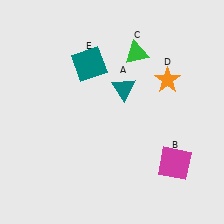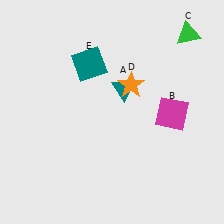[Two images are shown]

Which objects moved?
The objects that moved are: the magenta square (B), the green triangle (C), the orange star (D).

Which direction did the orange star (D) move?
The orange star (D) moved left.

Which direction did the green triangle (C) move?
The green triangle (C) moved right.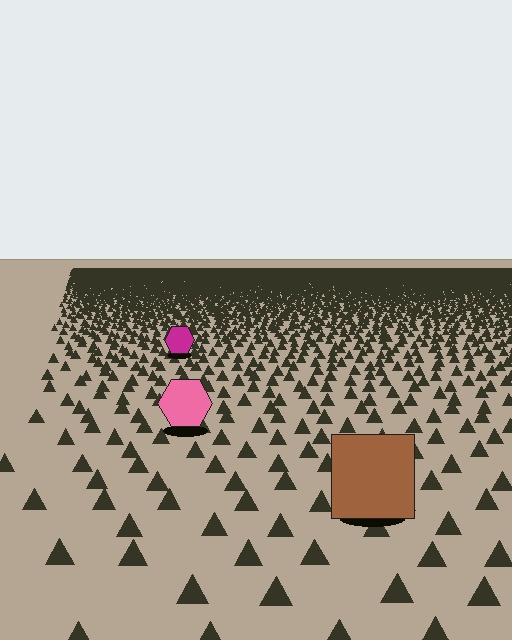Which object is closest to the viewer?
The brown square is closest. The texture marks near it are larger and more spread out.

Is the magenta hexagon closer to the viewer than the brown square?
No. The brown square is closer — you can tell from the texture gradient: the ground texture is coarser near it.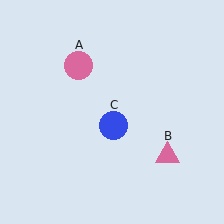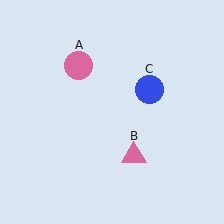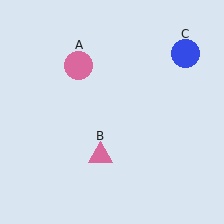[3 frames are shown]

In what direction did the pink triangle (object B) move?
The pink triangle (object B) moved left.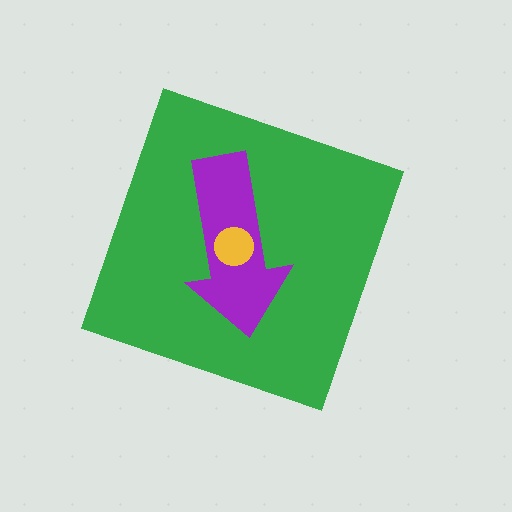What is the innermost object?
The yellow circle.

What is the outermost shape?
The green diamond.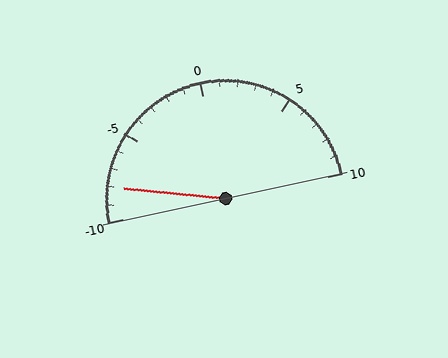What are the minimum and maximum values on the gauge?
The gauge ranges from -10 to 10.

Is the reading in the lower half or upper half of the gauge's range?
The reading is in the lower half of the range (-10 to 10).